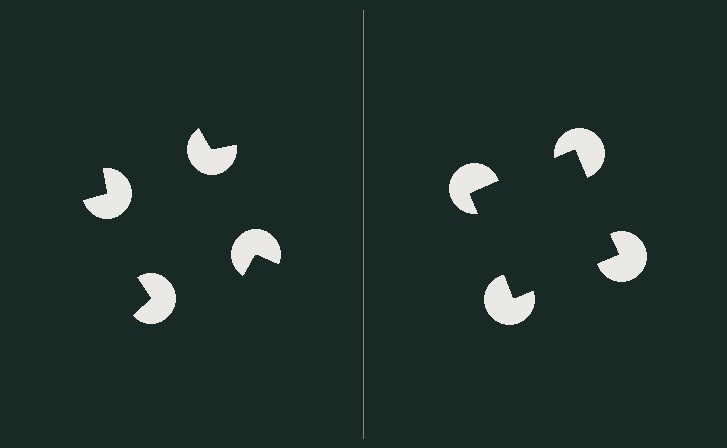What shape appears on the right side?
An illusory square.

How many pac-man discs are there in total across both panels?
8 — 4 on each side.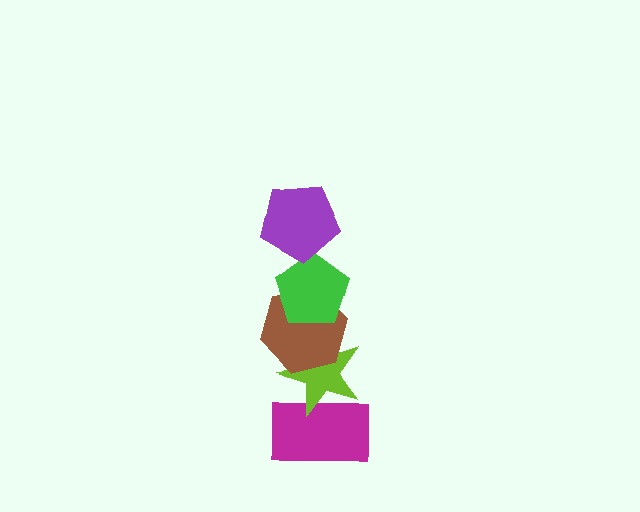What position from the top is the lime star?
The lime star is 4th from the top.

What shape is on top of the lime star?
The brown hexagon is on top of the lime star.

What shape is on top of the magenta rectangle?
The lime star is on top of the magenta rectangle.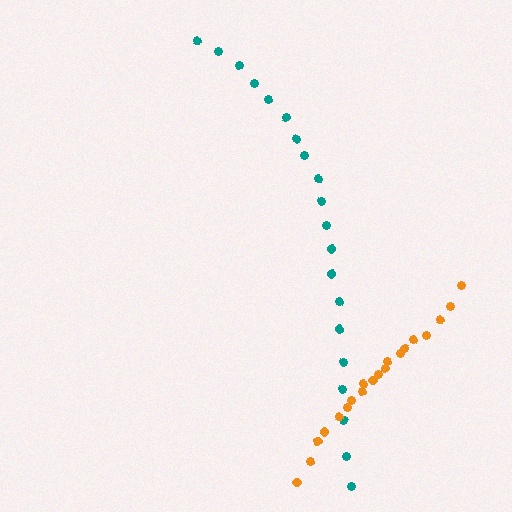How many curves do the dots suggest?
There are 2 distinct paths.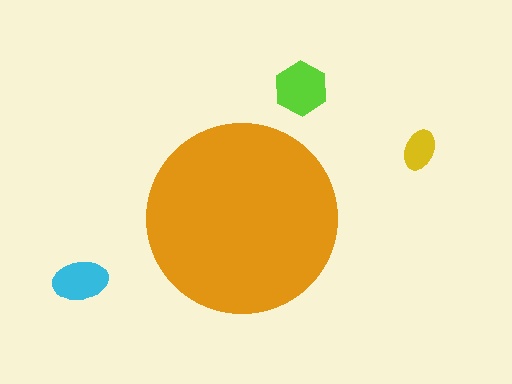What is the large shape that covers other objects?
An orange circle.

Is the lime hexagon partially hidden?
No, the lime hexagon is fully visible.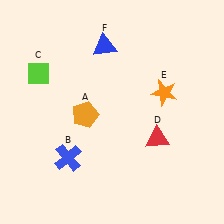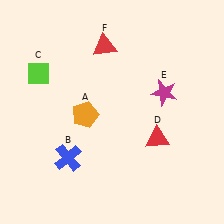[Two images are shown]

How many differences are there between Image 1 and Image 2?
There are 2 differences between the two images.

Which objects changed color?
E changed from orange to magenta. F changed from blue to red.